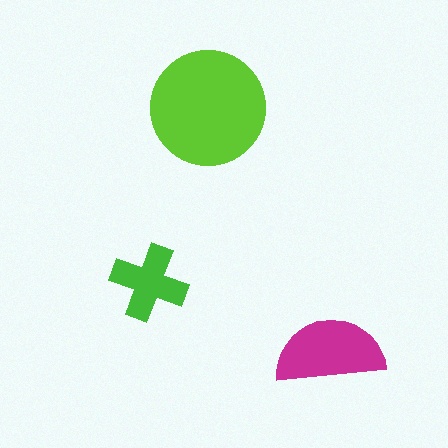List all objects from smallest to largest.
The green cross, the magenta semicircle, the lime circle.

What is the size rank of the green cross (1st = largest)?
3rd.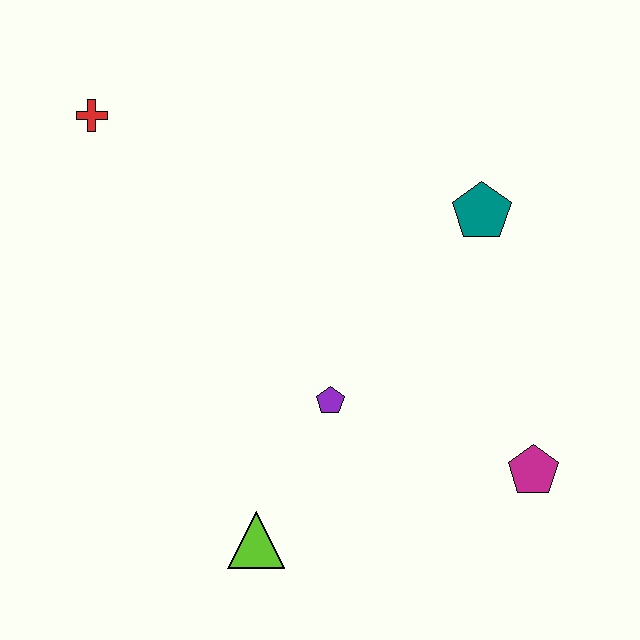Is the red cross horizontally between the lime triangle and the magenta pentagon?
No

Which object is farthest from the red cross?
The magenta pentagon is farthest from the red cross.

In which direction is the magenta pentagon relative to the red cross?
The magenta pentagon is to the right of the red cross.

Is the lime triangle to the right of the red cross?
Yes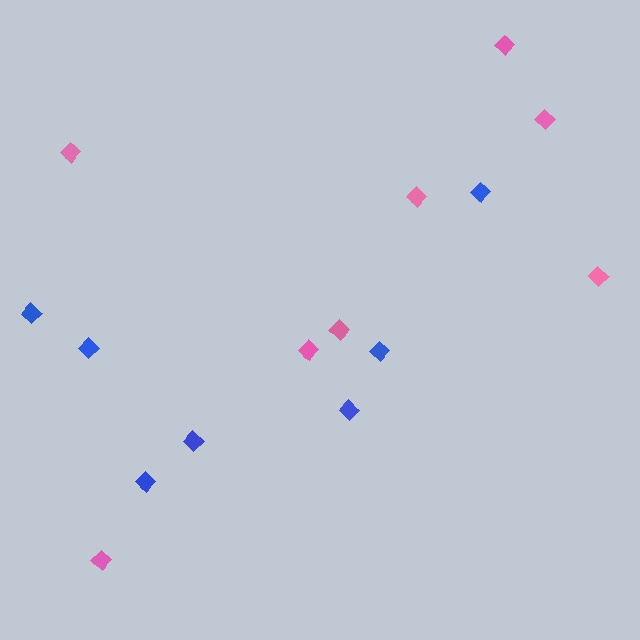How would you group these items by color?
There are 2 groups: one group of pink diamonds (8) and one group of blue diamonds (7).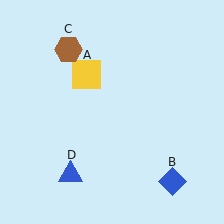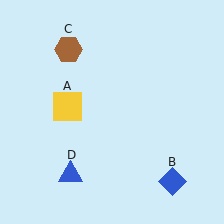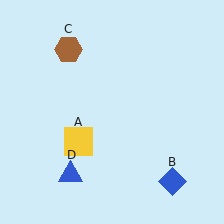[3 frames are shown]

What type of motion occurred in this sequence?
The yellow square (object A) rotated counterclockwise around the center of the scene.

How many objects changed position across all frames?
1 object changed position: yellow square (object A).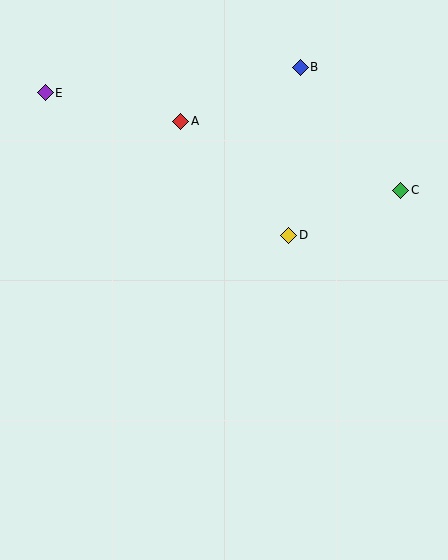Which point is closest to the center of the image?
Point D at (289, 235) is closest to the center.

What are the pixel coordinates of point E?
Point E is at (45, 93).